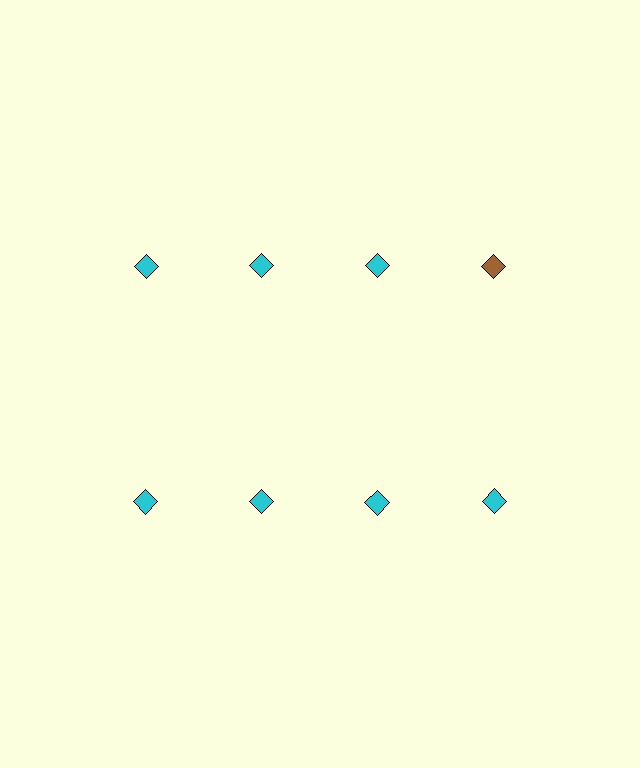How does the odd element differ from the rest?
It has a different color: brown instead of cyan.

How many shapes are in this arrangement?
There are 8 shapes arranged in a grid pattern.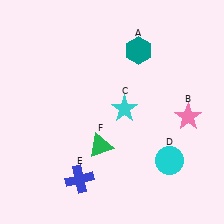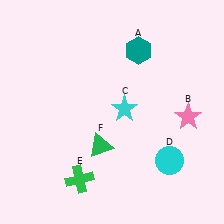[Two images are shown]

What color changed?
The cross (E) changed from blue in Image 1 to green in Image 2.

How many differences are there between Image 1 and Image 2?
There is 1 difference between the two images.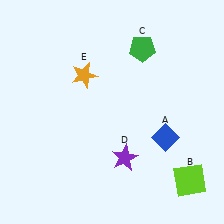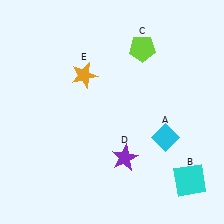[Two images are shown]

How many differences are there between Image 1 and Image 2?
There are 3 differences between the two images.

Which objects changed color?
A changed from blue to cyan. B changed from lime to cyan. C changed from green to lime.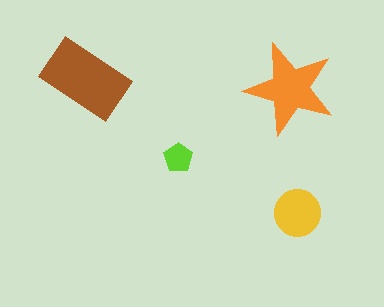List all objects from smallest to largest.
The lime pentagon, the yellow circle, the orange star, the brown rectangle.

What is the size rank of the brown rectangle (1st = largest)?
1st.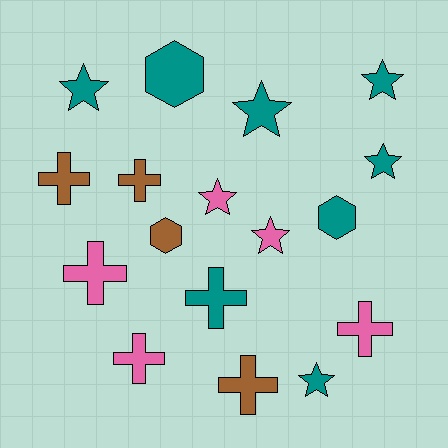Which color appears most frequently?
Teal, with 8 objects.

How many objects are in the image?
There are 17 objects.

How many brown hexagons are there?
There is 1 brown hexagon.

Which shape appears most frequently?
Cross, with 7 objects.